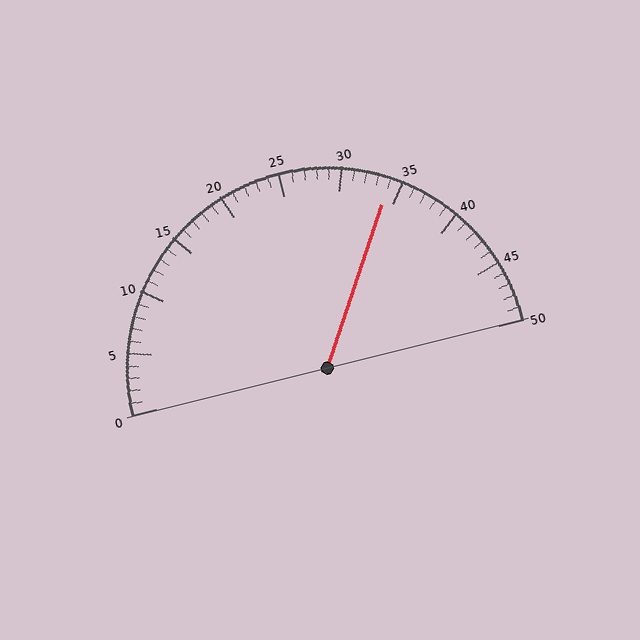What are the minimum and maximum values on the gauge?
The gauge ranges from 0 to 50.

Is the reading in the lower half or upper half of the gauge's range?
The reading is in the upper half of the range (0 to 50).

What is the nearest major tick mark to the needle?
The nearest major tick mark is 35.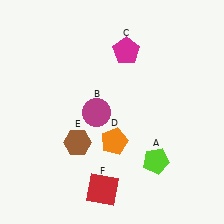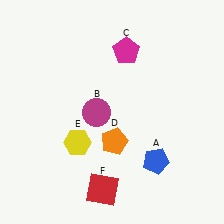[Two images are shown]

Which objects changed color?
A changed from lime to blue. E changed from brown to yellow.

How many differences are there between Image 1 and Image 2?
There are 2 differences between the two images.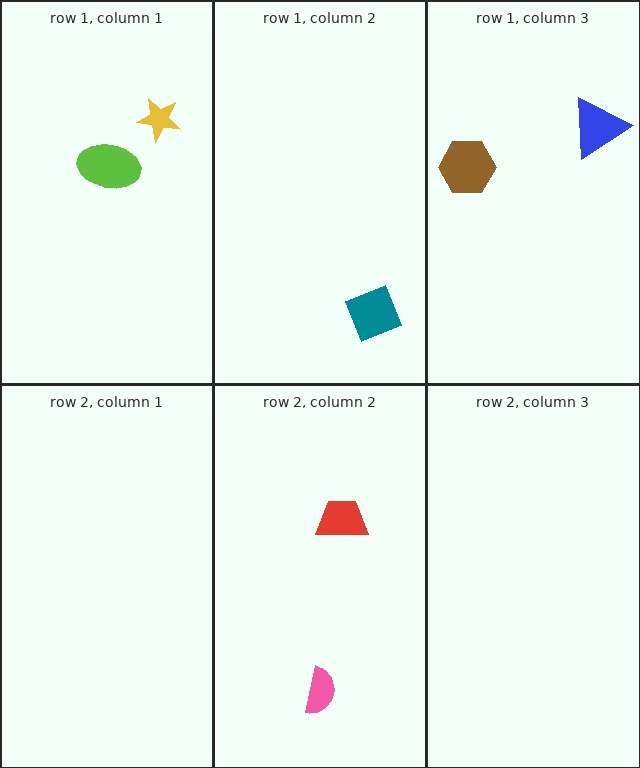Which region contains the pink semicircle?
The row 2, column 2 region.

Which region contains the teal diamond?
The row 1, column 2 region.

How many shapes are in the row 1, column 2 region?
1.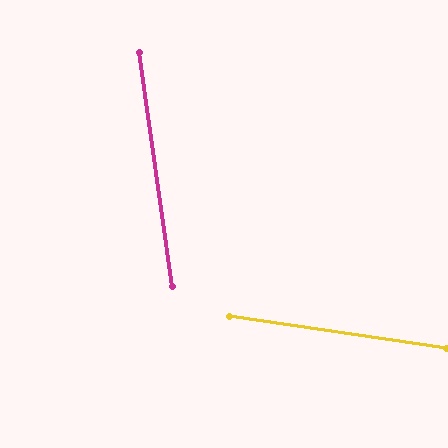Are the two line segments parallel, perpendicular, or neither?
Neither parallel nor perpendicular — they differ by about 74°.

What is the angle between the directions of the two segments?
Approximately 74 degrees.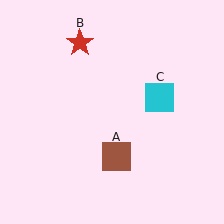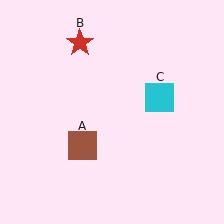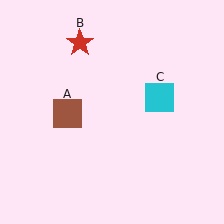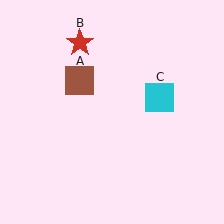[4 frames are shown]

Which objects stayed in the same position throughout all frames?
Red star (object B) and cyan square (object C) remained stationary.